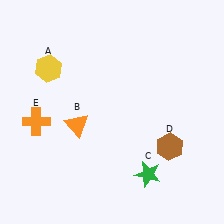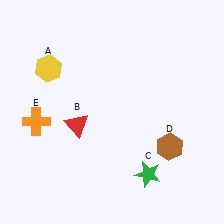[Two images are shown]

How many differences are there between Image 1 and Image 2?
There is 1 difference between the two images.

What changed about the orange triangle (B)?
In Image 1, B is orange. In Image 2, it changed to red.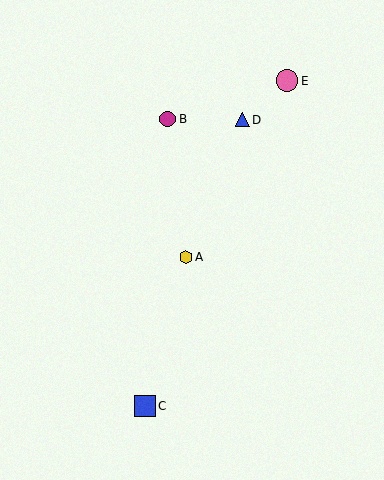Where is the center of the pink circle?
The center of the pink circle is at (287, 81).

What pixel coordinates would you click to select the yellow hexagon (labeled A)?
Click at (186, 257) to select the yellow hexagon A.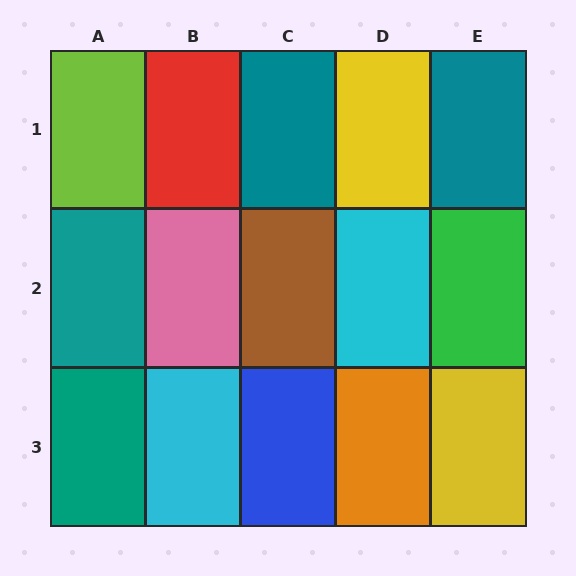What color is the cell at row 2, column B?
Pink.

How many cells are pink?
1 cell is pink.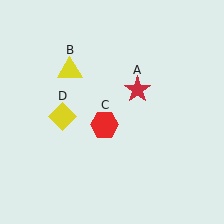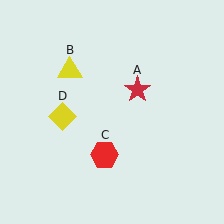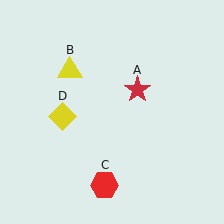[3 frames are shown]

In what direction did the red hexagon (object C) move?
The red hexagon (object C) moved down.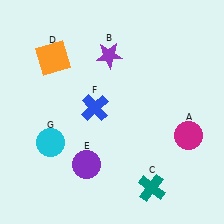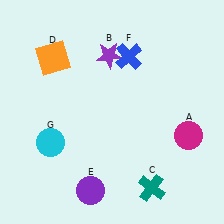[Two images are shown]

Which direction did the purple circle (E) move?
The purple circle (E) moved down.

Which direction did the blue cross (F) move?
The blue cross (F) moved up.